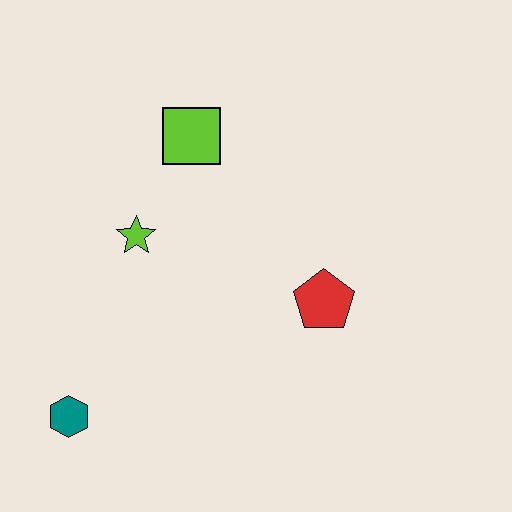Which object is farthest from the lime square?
The teal hexagon is farthest from the lime square.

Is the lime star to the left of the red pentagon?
Yes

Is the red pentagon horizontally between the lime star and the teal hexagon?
No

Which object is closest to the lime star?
The lime square is closest to the lime star.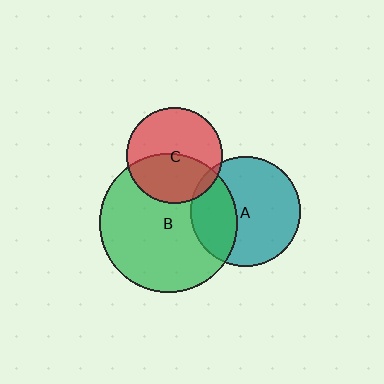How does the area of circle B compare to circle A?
Approximately 1.6 times.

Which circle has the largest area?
Circle B (green).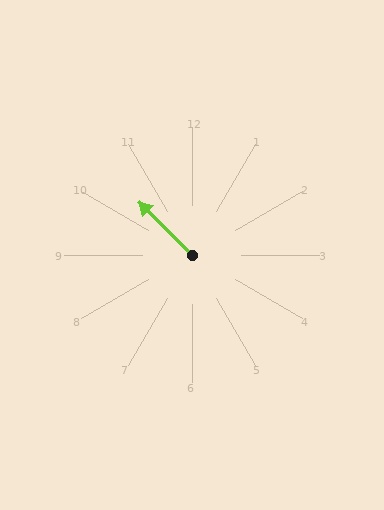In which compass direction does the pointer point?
Northwest.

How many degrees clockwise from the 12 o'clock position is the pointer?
Approximately 315 degrees.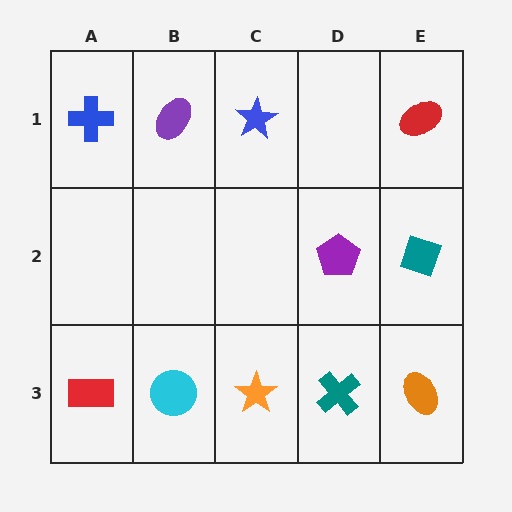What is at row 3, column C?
An orange star.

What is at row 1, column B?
A purple ellipse.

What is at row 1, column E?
A red ellipse.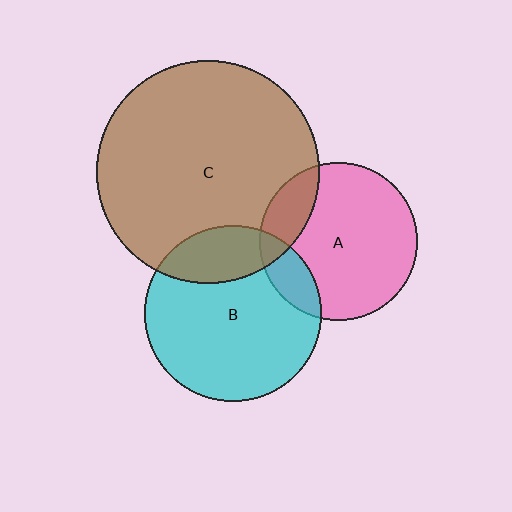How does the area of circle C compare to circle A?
Approximately 2.0 times.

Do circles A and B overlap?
Yes.